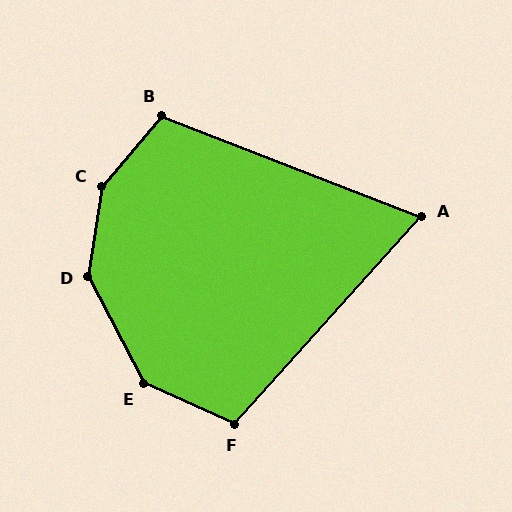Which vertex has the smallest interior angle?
A, at approximately 69 degrees.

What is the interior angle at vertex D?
Approximately 144 degrees (obtuse).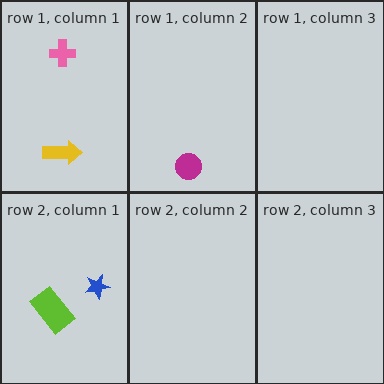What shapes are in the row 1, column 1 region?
The yellow arrow, the pink cross.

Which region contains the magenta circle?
The row 1, column 2 region.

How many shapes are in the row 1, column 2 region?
1.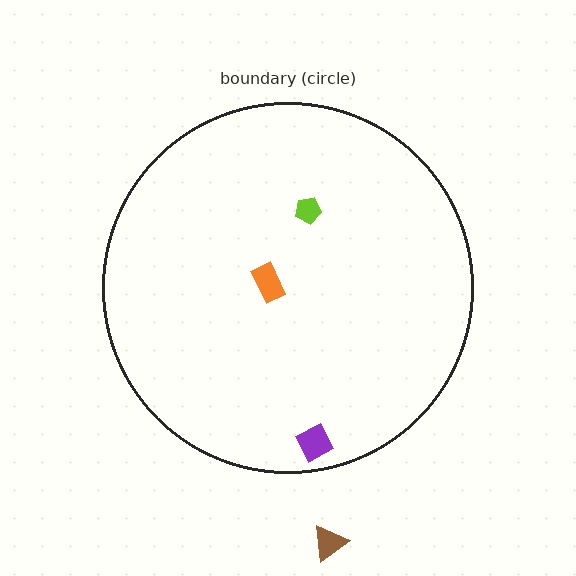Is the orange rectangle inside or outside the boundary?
Inside.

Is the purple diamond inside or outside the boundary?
Inside.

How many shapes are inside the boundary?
3 inside, 1 outside.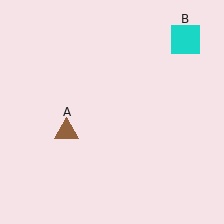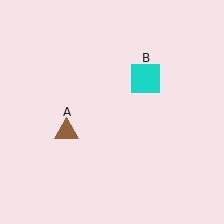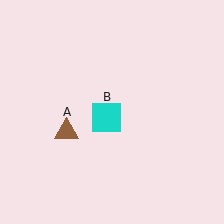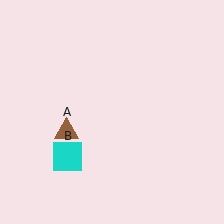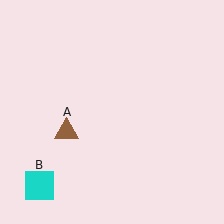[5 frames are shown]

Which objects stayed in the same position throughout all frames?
Brown triangle (object A) remained stationary.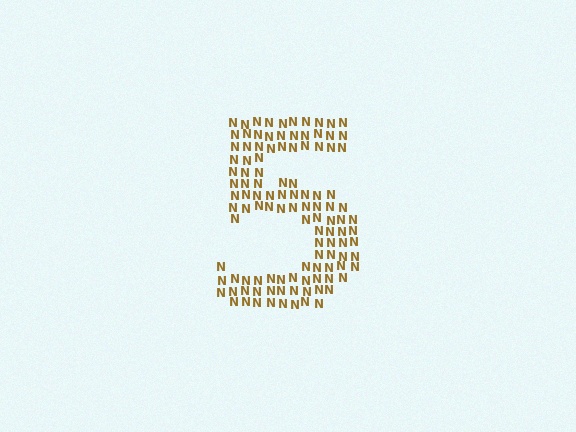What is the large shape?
The large shape is the digit 5.